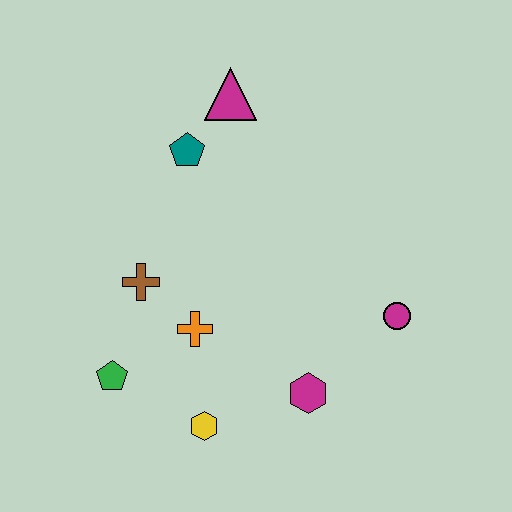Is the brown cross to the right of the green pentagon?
Yes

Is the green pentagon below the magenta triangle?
Yes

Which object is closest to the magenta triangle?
The teal pentagon is closest to the magenta triangle.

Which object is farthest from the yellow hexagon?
The magenta triangle is farthest from the yellow hexagon.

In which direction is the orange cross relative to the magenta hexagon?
The orange cross is to the left of the magenta hexagon.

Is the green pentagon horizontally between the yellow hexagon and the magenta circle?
No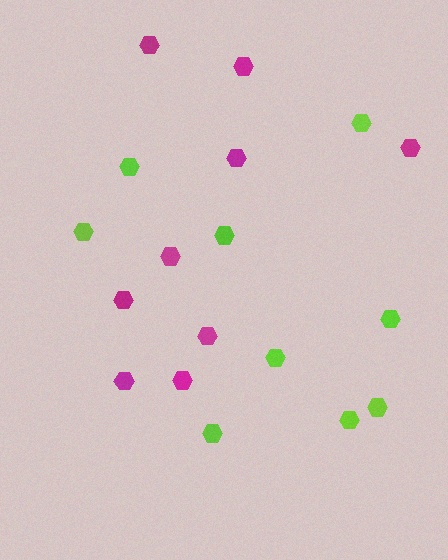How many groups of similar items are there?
There are 2 groups: one group of magenta hexagons (9) and one group of lime hexagons (9).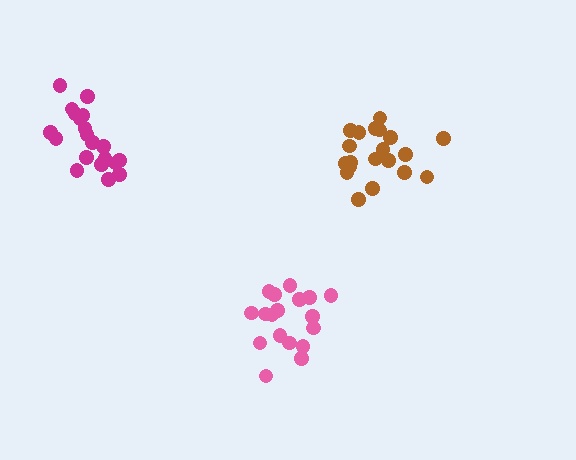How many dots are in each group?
Group 1: 20 dots, Group 2: 18 dots, Group 3: 20 dots (58 total).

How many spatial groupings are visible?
There are 3 spatial groupings.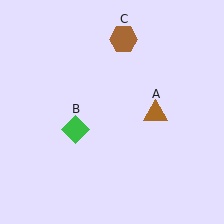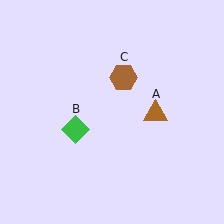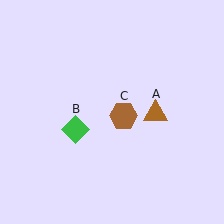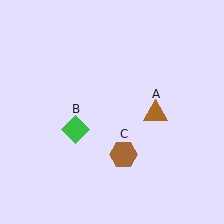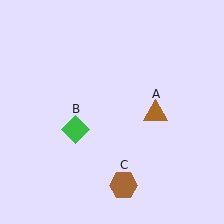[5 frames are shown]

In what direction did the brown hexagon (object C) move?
The brown hexagon (object C) moved down.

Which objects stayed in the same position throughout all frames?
Brown triangle (object A) and green diamond (object B) remained stationary.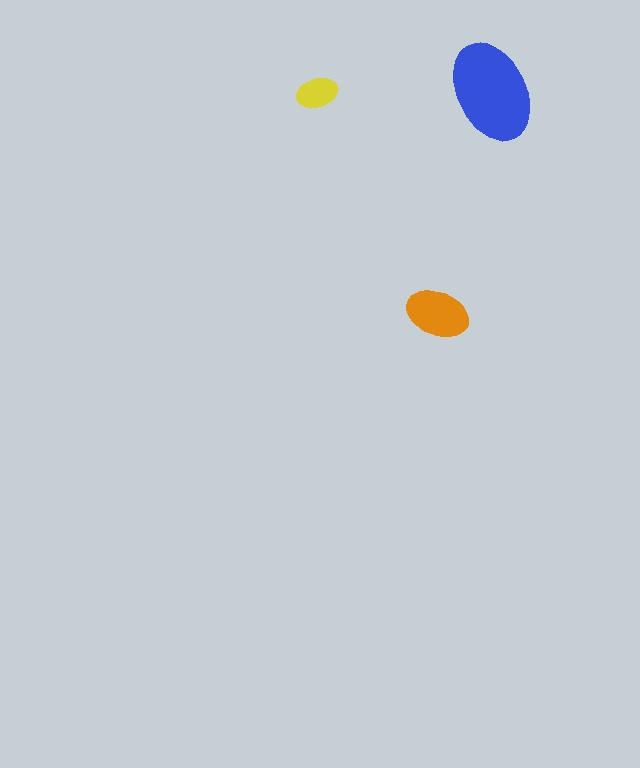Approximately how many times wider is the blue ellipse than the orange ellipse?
About 1.5 times wider.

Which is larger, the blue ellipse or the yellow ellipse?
The blue one.